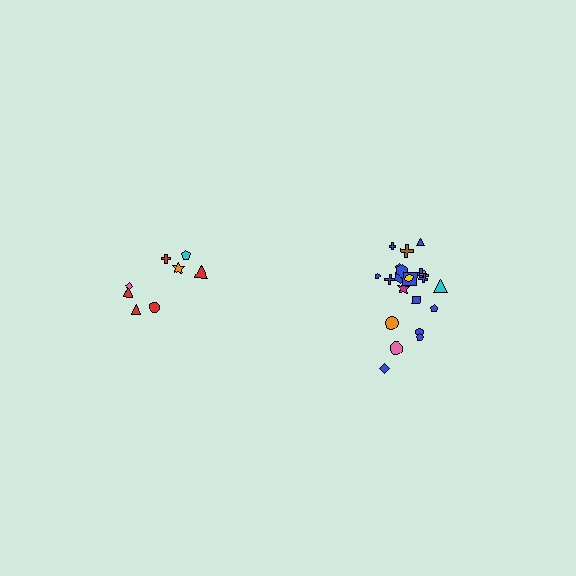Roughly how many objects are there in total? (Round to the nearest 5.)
Roughly 30 objects in total.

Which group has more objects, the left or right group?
The right group.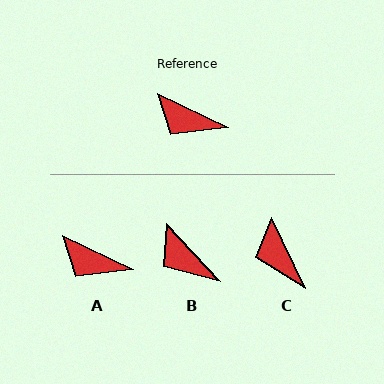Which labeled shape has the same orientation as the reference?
A.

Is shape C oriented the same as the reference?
No, it is off by about 39 degrees.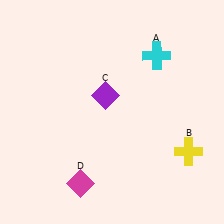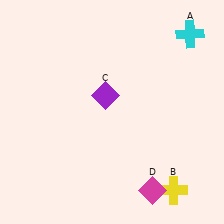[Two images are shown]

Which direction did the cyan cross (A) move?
The cyan cross (A) moved right.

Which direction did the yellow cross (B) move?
The yellow cross (B) moved down.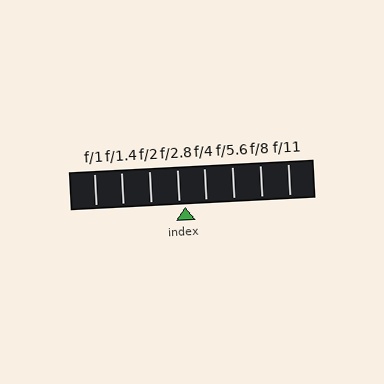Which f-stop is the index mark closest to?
The index mark is closest to f/2.8.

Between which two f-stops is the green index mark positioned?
The index mark is between f/2.8 and f/4.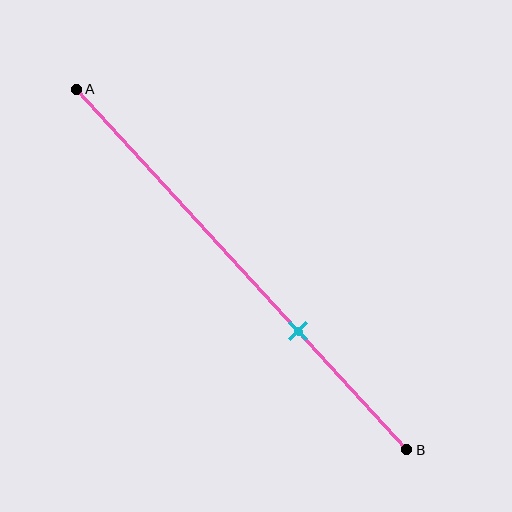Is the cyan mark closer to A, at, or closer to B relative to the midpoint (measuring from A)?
The cyan mark is closer to point B than the midpoint of segment AB.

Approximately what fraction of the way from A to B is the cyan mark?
The cyan mark is approximately 65% of the way from A to B.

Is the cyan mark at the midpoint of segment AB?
No, the mark is at about 65% from A, not at the 50% midpoint.